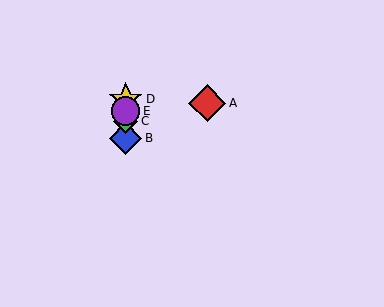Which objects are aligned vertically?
Objects B, C, D, E are aligned vertically.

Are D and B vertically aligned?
Yes, both are at x≈126.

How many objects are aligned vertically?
4 objects (B, C, D, E) are aligned vertically.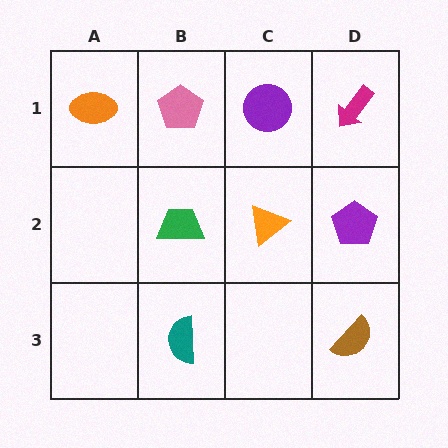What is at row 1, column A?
An orange ellipse.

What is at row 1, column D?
A magenta arrow.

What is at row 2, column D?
A purple pentagon.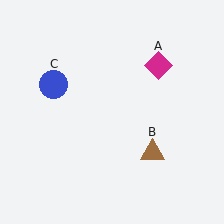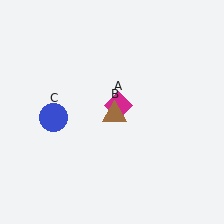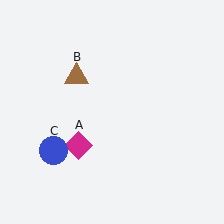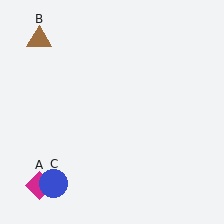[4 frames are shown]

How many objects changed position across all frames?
3 objects changed position: magenta diamond (object A), brown triangle (object B), blue circle (object C).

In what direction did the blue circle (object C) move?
The blue circle (object C) moved down.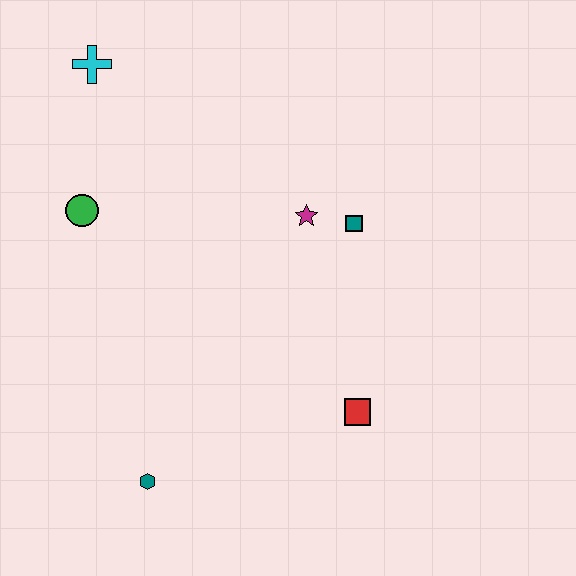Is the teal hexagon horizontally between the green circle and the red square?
Yes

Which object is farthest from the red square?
The cyan cross is farthest from the red square.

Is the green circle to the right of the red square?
No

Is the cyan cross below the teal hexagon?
No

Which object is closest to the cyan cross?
The green circle is closest to the cyan cross.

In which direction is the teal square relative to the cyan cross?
The teal square is to the right of the cyan cross.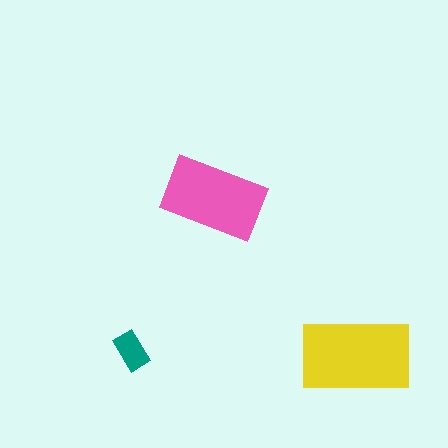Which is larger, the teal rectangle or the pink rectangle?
The pink one.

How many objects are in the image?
There are 3 objects in the image.